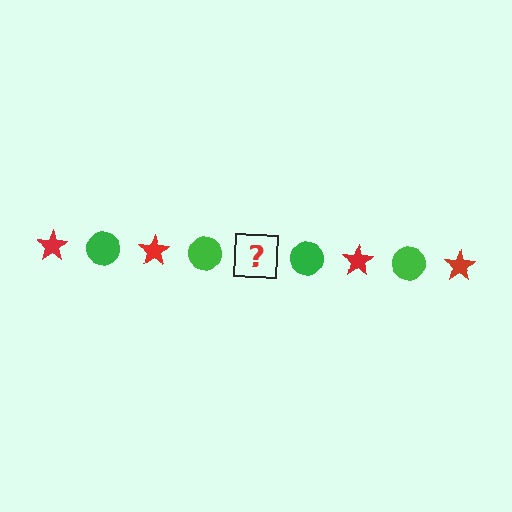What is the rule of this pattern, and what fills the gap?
The rule is that the pattern alternates between red star and green circle. The gap should be filled with a red star.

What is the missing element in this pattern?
The missing element is a red star.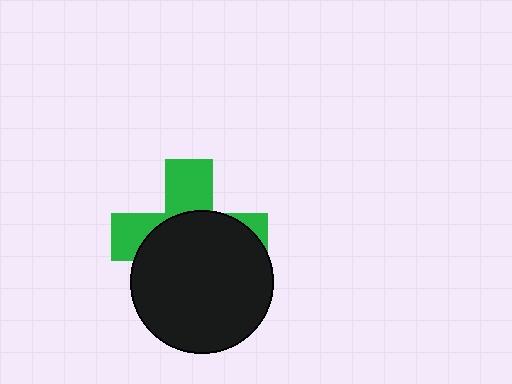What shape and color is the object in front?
The object in front is a black circle.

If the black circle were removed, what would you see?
You would see the complete green cross.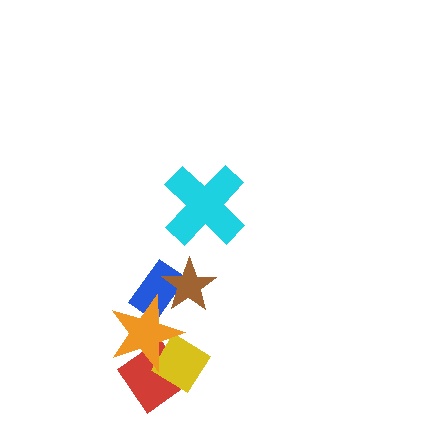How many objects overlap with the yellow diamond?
2 objects overlap with the yellow diamond.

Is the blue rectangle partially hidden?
Yes, it is partially covered by another shape.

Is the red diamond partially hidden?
Yes, it is partially covered by another shape.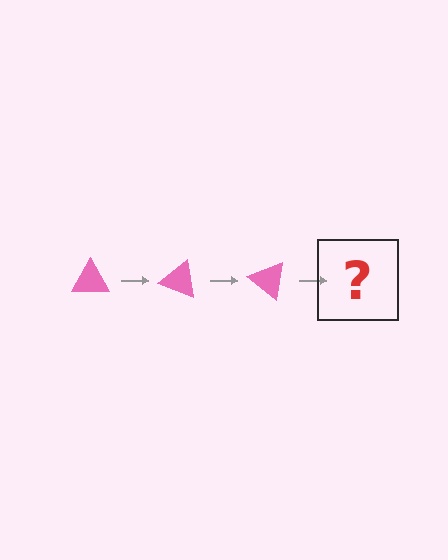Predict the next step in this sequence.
The next step is a pink triangle rotated 60 degrees.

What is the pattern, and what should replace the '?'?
The pattern is that the triangle rotates 20 degrees each step. The '?' should be a pink triangle rotated 60 degrees.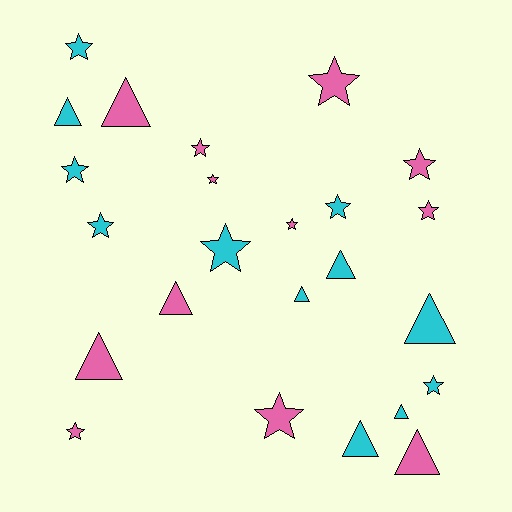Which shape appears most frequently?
Star, with 14 objects.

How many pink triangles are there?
There are 4 pink triangles.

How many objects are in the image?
There are 24 objects.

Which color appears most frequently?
Cyan, with 12 objects.